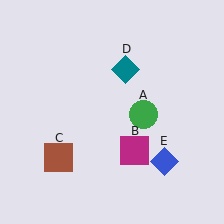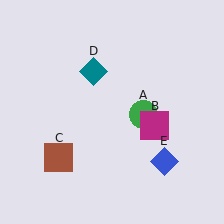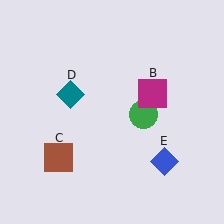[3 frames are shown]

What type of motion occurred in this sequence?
The magenta square (object B), teal diamond (object D) rotated counterclockwise around the center of the scene.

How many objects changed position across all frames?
2 objects changed position: magenta square (object B), teal diamond (object D).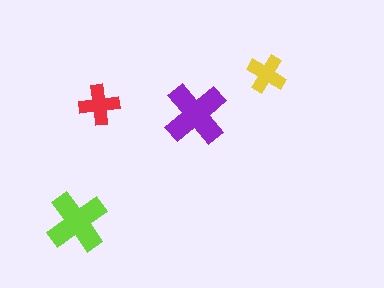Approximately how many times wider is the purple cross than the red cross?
About 1.5 times wider.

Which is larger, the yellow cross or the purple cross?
The purple one.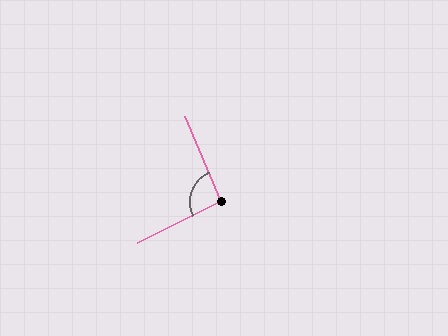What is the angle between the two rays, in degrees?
Approximately 93 degrees.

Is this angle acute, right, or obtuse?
It is approximately a right angle.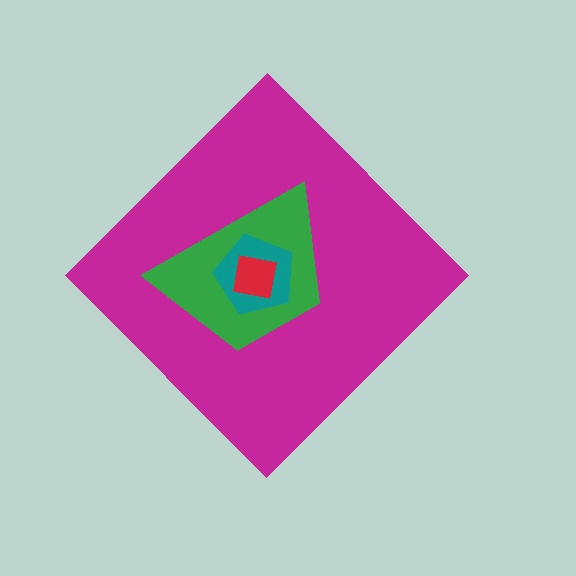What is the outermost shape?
The magenta diamond.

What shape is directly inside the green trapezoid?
The teal pentagon.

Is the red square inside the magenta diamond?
Yes.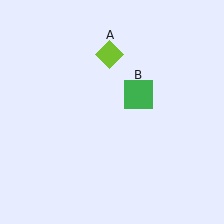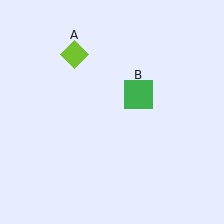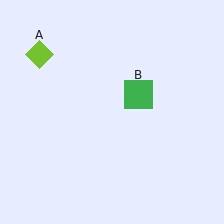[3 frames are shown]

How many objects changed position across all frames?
1 object changed position: lime diamond (object A).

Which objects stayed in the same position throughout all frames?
Green square (object B) remained stationary.